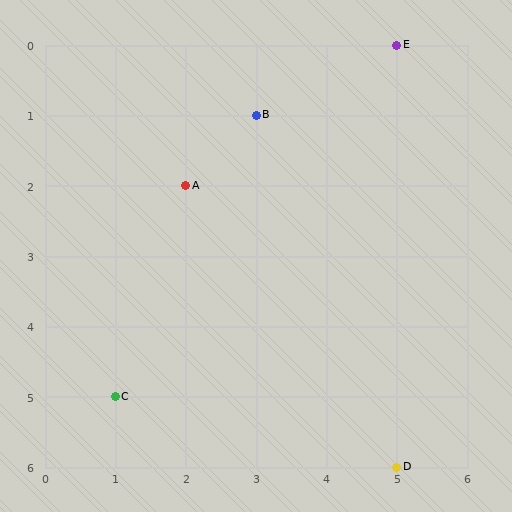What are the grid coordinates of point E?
Point E is at grid coordinates (5, 0).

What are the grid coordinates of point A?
Point A is at grid coordinates (2, 2).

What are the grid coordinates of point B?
Point B is at grid coordinates (3, 1).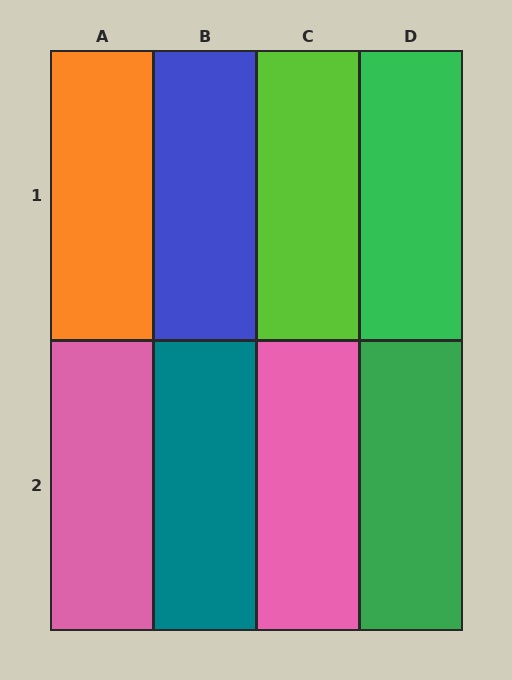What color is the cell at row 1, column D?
Green.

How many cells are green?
2 cells are green.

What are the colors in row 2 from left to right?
Pink, teal, pink, green.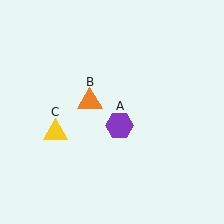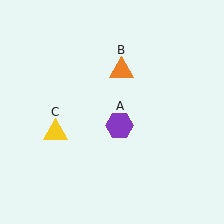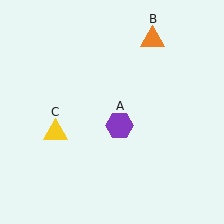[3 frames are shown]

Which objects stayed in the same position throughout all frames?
Purple hexagon (object A) and yellow triangle (object C) remained stationary.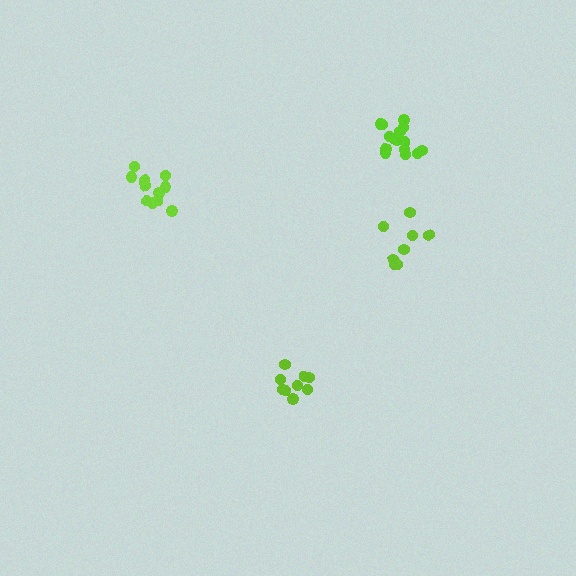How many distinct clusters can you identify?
There are 4 distinct clusters.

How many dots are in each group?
Group 1: 8 dots, Group 2: 14 dots, Group 3: 9 dots, Group 4: 12 dots (43 total).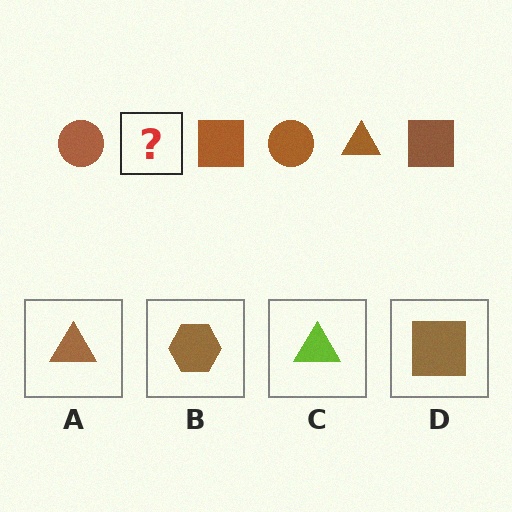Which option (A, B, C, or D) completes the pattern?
A.